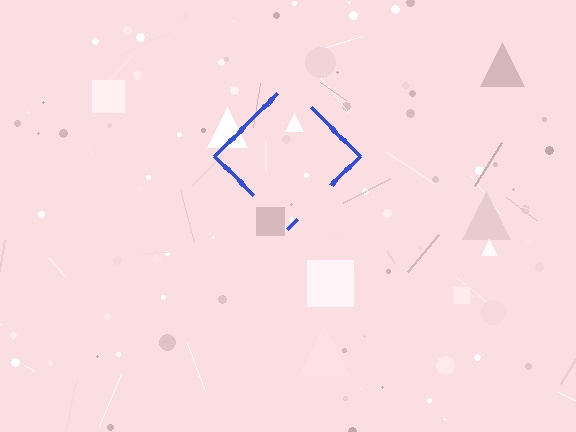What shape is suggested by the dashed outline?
The dashed outline suggests a diamond.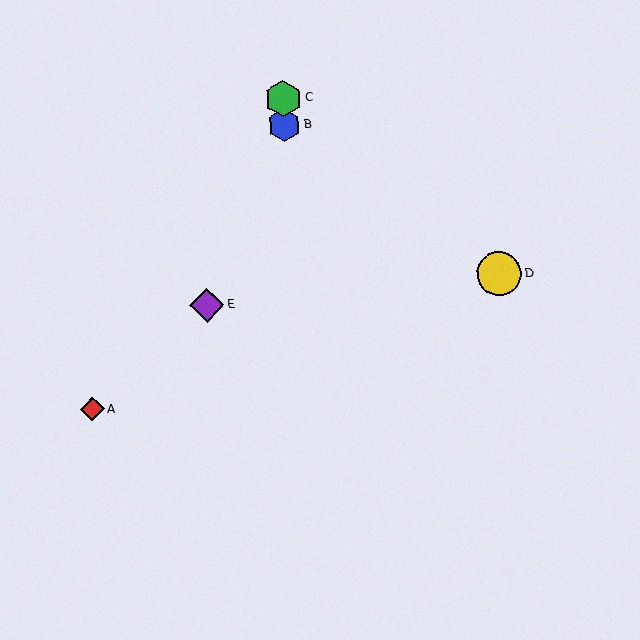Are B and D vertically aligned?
No, B is at x≈284 and D is at x≈499.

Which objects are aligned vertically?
Objects B, C are aligned vertically.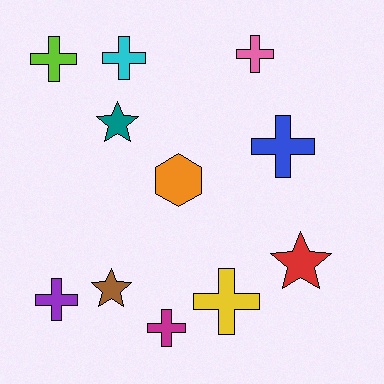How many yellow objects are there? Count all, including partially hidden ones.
There is 1 yellow object.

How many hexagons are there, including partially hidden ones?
There is 1 hexagon.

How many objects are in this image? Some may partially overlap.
There are 11 objects.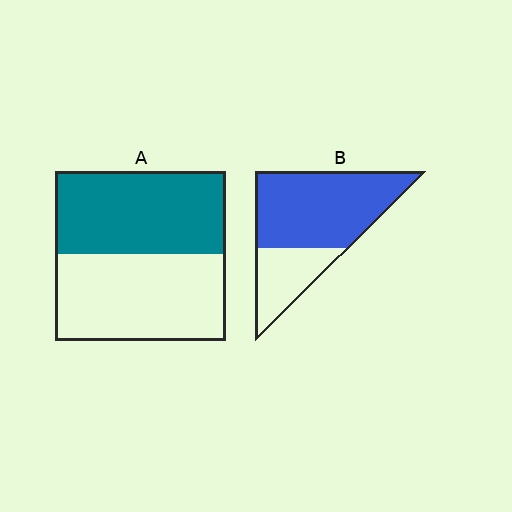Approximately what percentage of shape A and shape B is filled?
A is approximately 50% and B is approximately 70%.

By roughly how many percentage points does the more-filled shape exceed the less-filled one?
By roughly 20 percentage points (B over A).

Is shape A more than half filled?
Roughly half.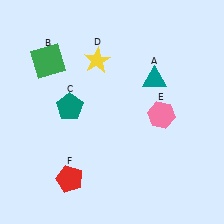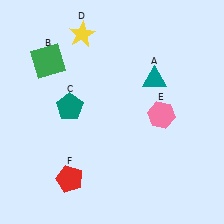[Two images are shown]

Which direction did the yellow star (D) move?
The yellow star (D) moved up.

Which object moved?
The yellow star (D) moved up.